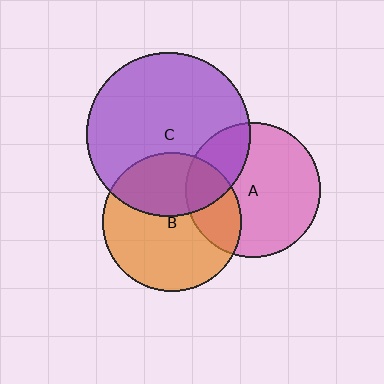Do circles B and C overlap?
Yes.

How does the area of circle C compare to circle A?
Approximately 1.5 times.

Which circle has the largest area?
Circle C (purple).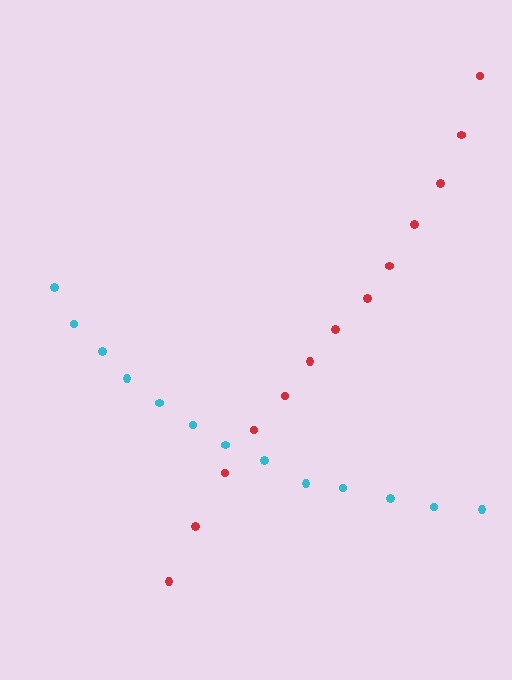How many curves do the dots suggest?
There are 2 distinct paths.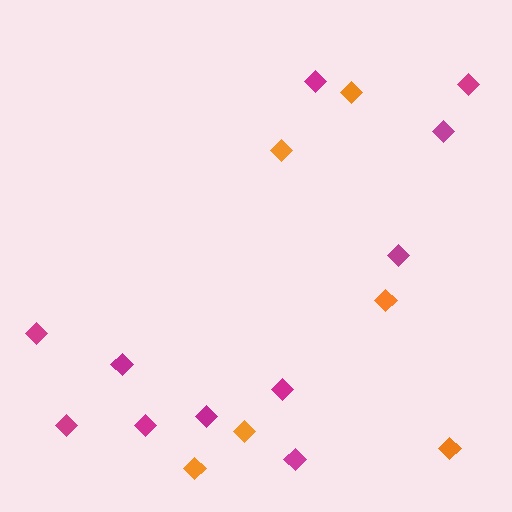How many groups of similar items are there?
There are 2 groups: one group of orange diamonds (6) and one group of magenta diamonds (11).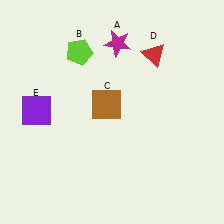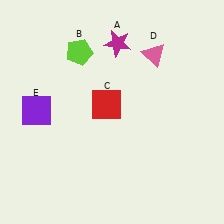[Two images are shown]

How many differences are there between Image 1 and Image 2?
There are 2 differences between the two images.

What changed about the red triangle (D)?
In Image 1, D is red. In Image 2, it changed to pink.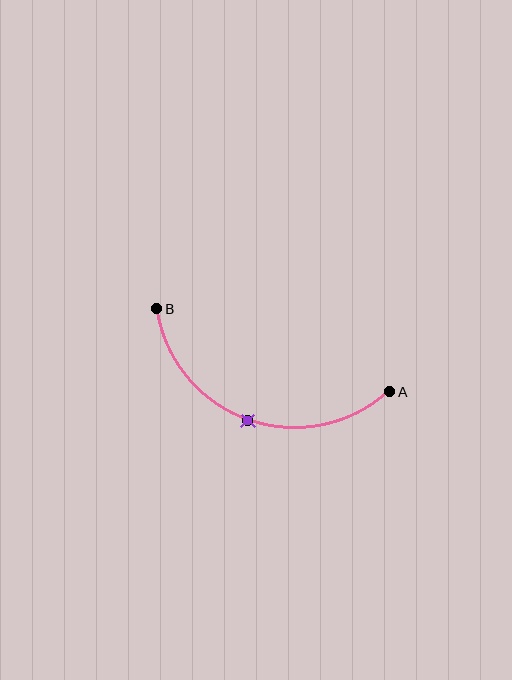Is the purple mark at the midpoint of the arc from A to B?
Yes. The purple mark lies on the arc at equal arc-length from both A and B — it is the arc midpoint.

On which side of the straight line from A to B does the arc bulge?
The arc bulges below the straight line connecting A and B.